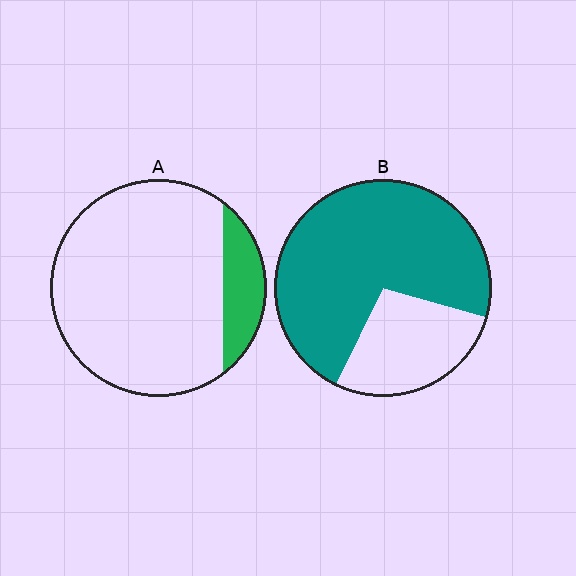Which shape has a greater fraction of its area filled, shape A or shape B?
Shape B.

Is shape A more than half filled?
No.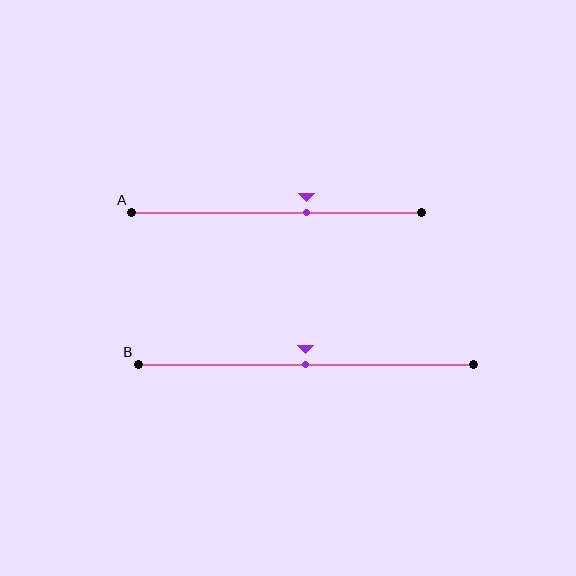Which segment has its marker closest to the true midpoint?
Segment B has its marker closest to the true midpoint.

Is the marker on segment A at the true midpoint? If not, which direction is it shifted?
No, the marker on segment A is shifted to the right by about 10% of the segment length.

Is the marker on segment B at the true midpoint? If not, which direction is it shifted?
Yes, the marker on segment B is at the true midpoint.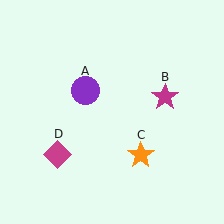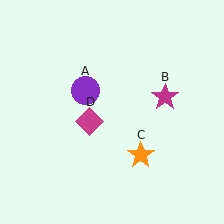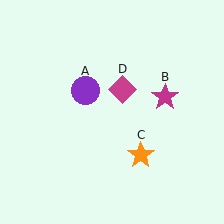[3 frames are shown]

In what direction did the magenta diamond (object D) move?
The magenta diamond (object D) moved up and to the right.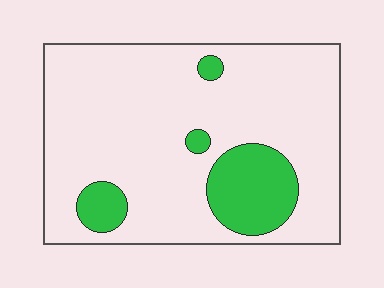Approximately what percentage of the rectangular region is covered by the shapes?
Approximately 15%.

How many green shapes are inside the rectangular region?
4.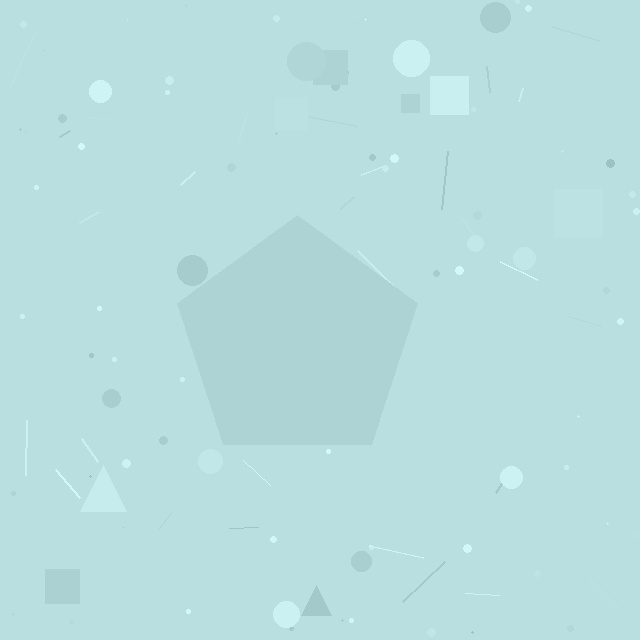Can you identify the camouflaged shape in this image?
The camouflaged shape is a pentagon.